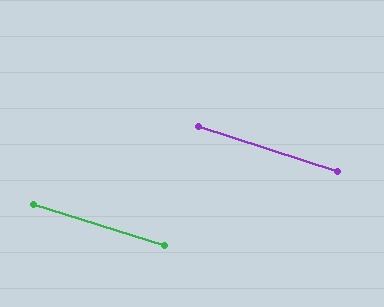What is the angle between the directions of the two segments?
Approximately 0 degrees.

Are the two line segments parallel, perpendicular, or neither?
Parallel — their directions differ by only 0.4°.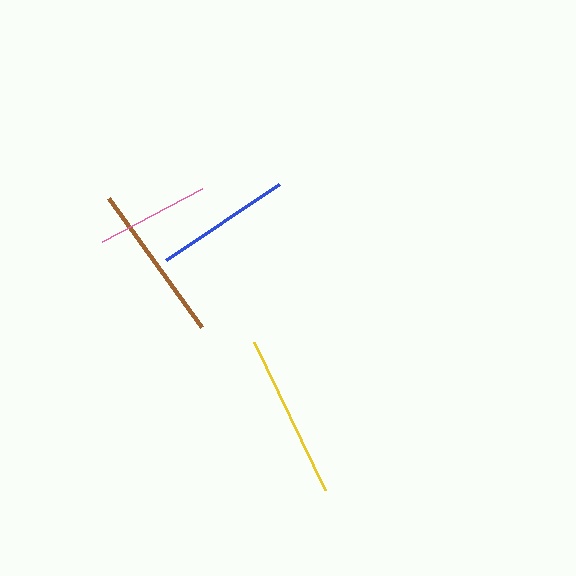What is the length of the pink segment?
The pink segment is approximately 114 pixels long.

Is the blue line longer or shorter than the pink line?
The blue line is longer than the pink line.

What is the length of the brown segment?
The brown segment is approximately 159 pixels long.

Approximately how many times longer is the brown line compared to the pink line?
The brown line is approximately 1.4 times the length of the pink line.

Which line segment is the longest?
The yellow line is the longest at approximately 164 pixels.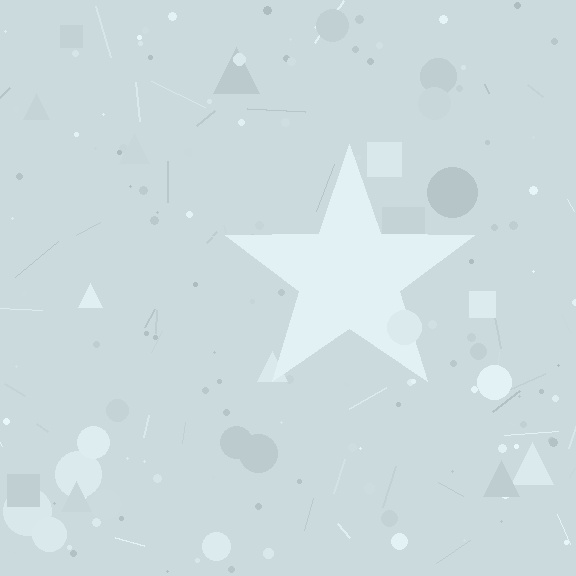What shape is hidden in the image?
A star is hidden in the image.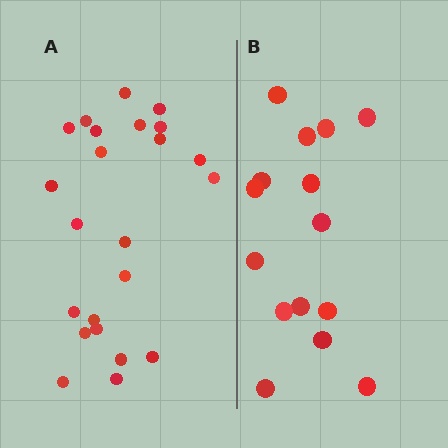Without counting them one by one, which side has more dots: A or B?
Region A (the left region) has more dots.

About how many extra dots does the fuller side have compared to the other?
Region A has roughly 8 or so more dots than region B.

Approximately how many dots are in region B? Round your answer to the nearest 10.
About 20 dots. (The exact count is 15, which rounds to 20.)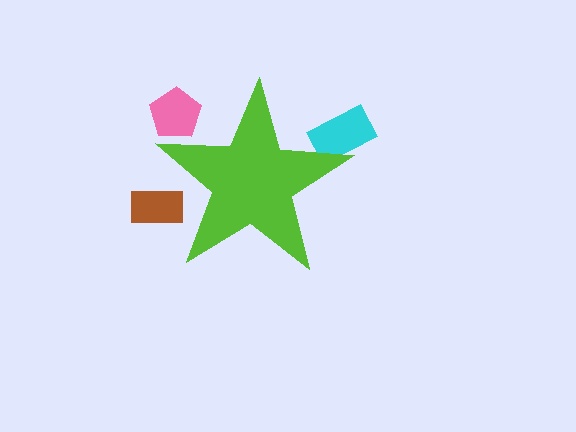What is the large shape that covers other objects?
A lime star.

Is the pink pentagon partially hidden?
Yes, the pink pentagon is partially hidden behind the lime star.